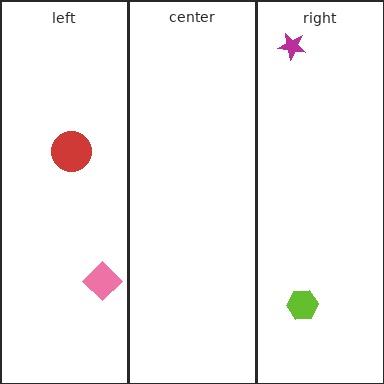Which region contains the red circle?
The left region.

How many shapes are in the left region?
2.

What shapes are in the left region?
The red circle, the pink diamond.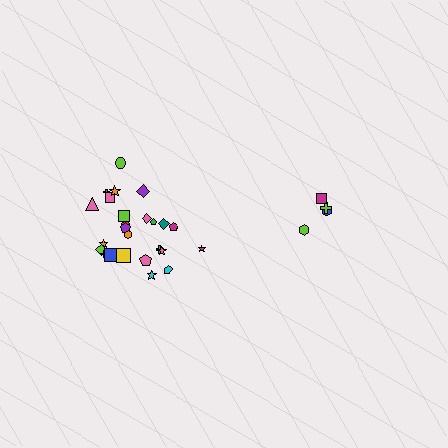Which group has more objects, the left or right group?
The left group.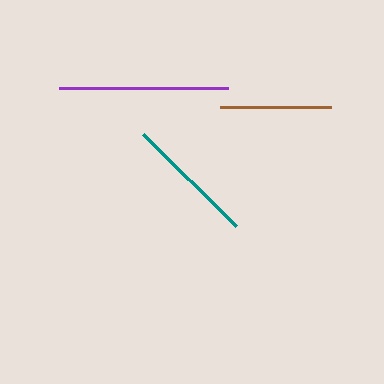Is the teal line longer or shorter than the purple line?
The purple line is longer than the teal line.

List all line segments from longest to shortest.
From longest to shortest: purple, teal, brown.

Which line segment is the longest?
The purple line is the longest at approximately 168 pixels.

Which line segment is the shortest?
The brown line is the shortest at approximately 111 pixels.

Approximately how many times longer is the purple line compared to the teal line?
The purple line is approximately 1.3 times the length of the teal line.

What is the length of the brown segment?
The brown segment is approximately 111 pixels long.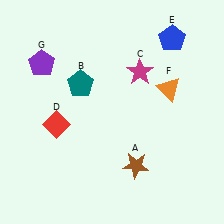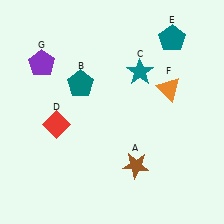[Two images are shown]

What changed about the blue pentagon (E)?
In Image 1, E is blue. In Image 2, it changed to teal.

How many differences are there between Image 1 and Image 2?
There are 2 differences between the two images.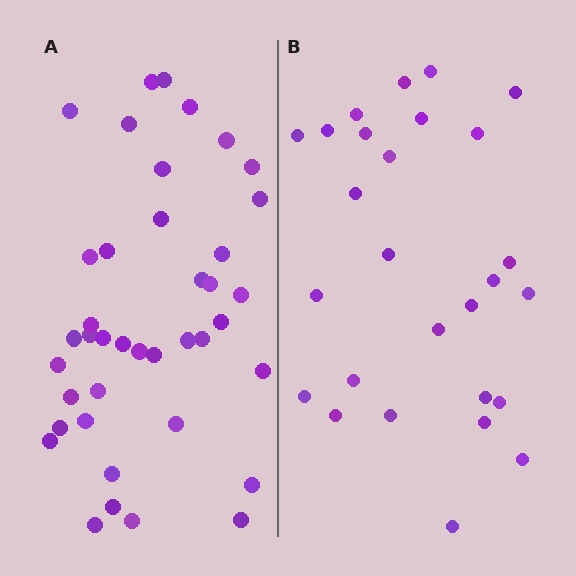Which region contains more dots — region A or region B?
Region A (the left region) has more dots.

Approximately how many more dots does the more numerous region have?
Region A has approximately 15 more dots than region B.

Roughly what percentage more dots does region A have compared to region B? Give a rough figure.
About 50% more.